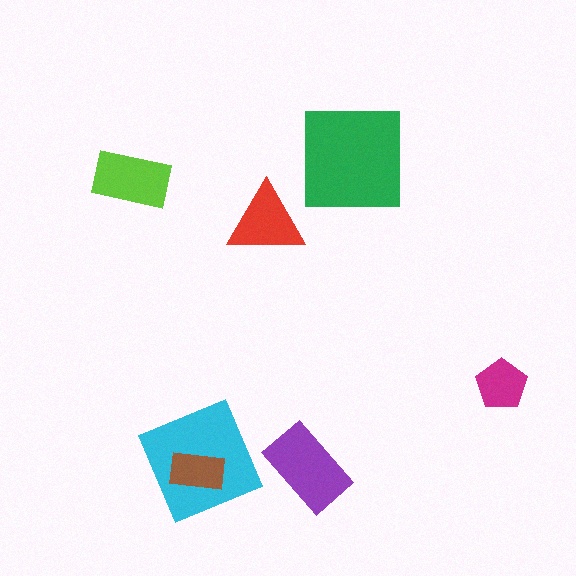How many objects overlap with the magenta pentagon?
0 objects overlap with the magenta pentagon.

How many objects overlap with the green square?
0 objects overlap with the green square.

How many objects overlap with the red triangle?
0 objects overlap with the red triangle.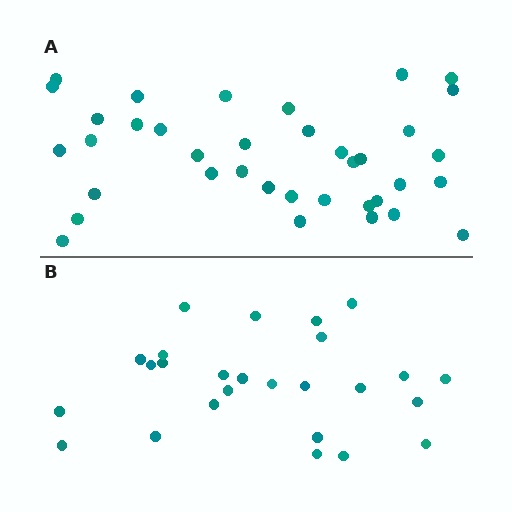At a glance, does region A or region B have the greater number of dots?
Region A (the top region) has more dots.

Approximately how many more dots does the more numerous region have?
Region A has roughly 12 or so more dots than region B.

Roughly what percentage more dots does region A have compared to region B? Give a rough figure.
About 40% more.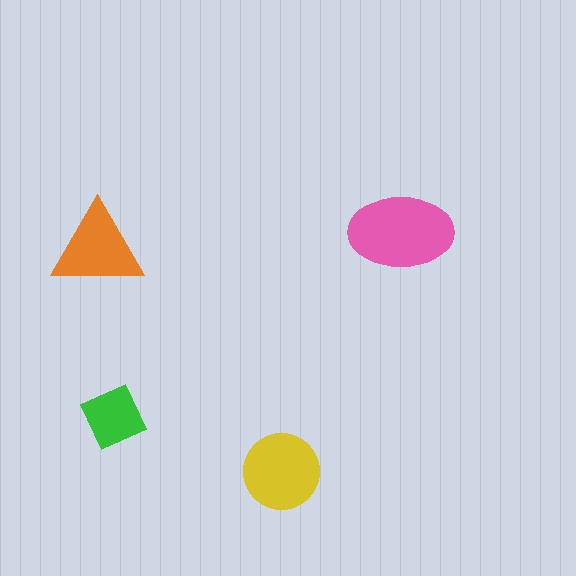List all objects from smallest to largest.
The green diamond, the orange triangle, the yellow circle, the pink ellipse.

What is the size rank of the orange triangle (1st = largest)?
3rd.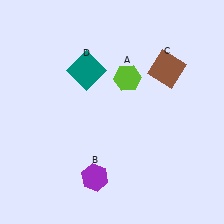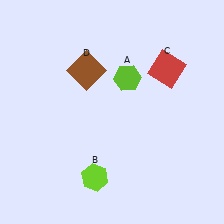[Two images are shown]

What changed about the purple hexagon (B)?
In Image 1, B is purple. In Image 2, it changed to lime.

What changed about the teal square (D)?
In Image 1, D is teal. In Image 2, it changed to brown.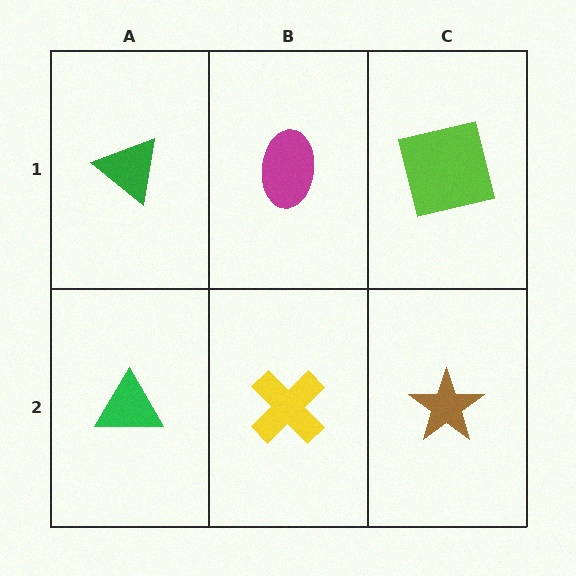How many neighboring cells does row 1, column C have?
2.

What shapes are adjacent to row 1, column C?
A brown star (row 2, column C), a magenta ellipse (row 1, column B).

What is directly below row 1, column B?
A yellow cross.